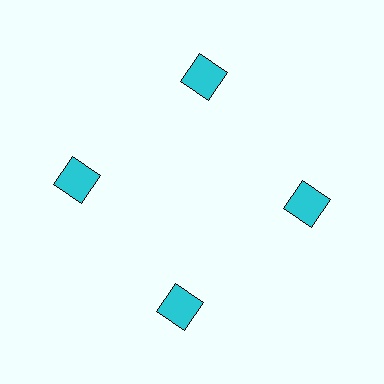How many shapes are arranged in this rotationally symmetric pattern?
There are 4 shapes, arranged in 4 groups of 1.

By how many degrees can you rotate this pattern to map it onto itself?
The pattern maps onto itself every 90 degrees of rotation.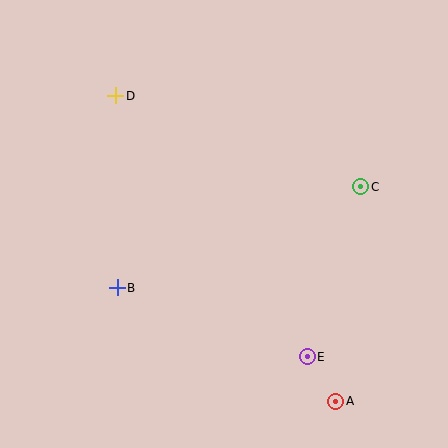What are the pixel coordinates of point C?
Point C is at (361, 187).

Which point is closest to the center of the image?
Point B at (117, 288) is closest to the center.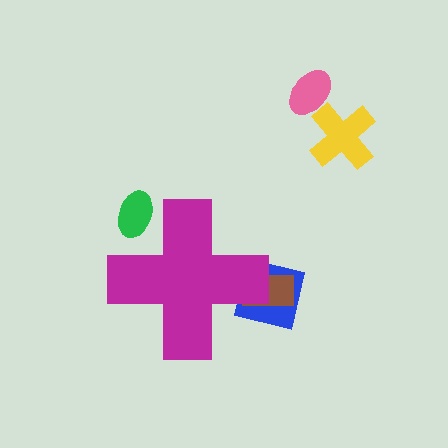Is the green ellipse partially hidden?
Yes, the green ellipse is partially hidden behind the magenta cross.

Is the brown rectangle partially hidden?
Yes, the brown rectangle is partially hidden behind the magenta cross.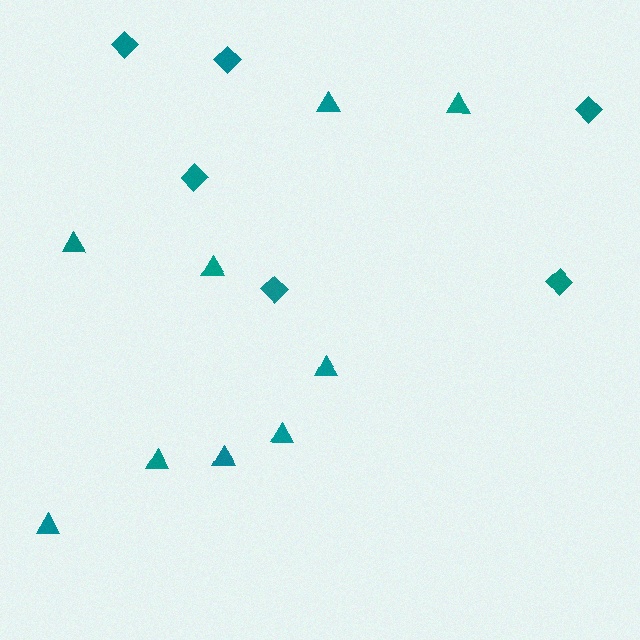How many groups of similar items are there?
There are 2 groups: one group of triangles (9) and one group of diamonds (6).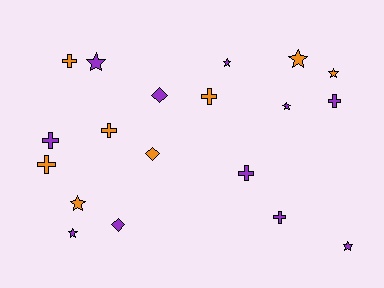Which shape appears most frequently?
Star, with 8 objects.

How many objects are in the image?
There are 19 objects.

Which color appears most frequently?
Purple, with 11 objects.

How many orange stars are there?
There are 3 orange stars.